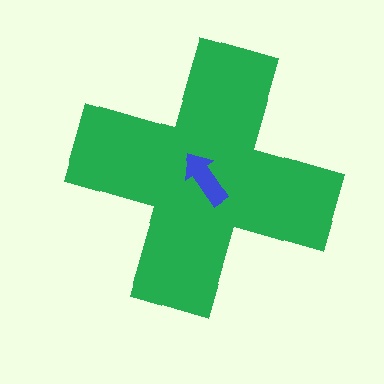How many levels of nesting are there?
2.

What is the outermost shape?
The green cross.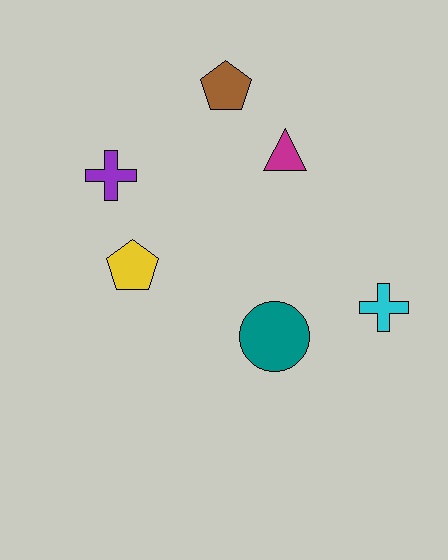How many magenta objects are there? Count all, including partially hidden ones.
There is 1 magenta object.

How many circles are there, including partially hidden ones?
There is 1 circle.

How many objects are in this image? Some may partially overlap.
There are 6 objects.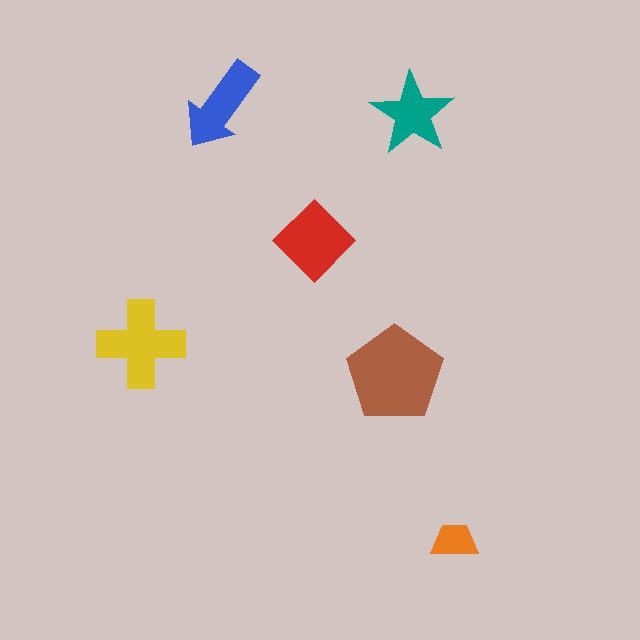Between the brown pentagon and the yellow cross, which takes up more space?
The brown pentagon.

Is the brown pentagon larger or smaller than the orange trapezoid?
Larger.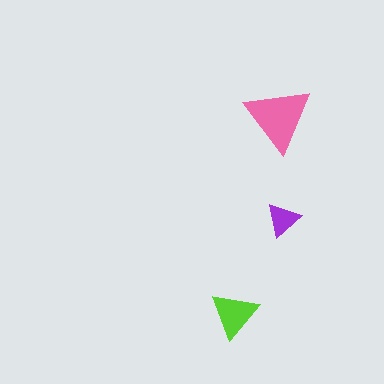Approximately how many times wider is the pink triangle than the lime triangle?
About 1.5 times wider.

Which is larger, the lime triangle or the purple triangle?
The lime one.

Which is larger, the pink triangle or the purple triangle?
The pink one.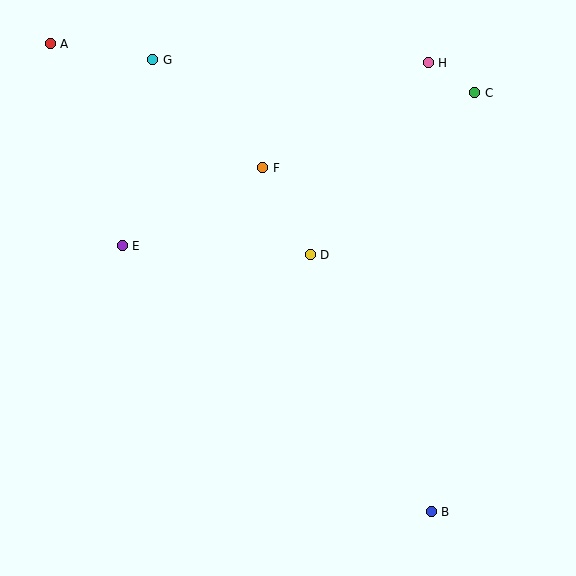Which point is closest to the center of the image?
Point D at (310, 255) is closest to the center.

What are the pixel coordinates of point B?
Point B is at (431, 512).